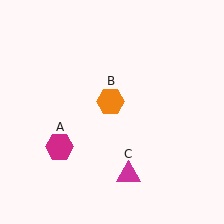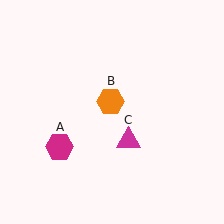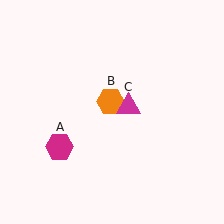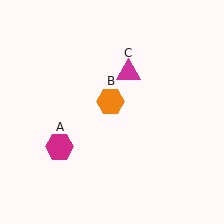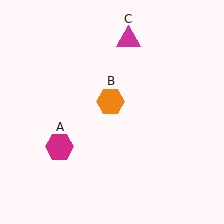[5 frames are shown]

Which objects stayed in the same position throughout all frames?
Magenta hexagon (object A) and orange hexagon (object B) remained stationary.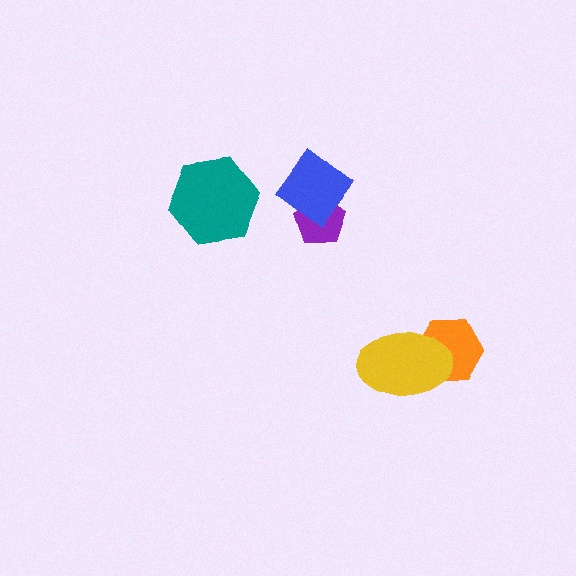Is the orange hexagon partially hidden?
Yes, it is partially covered by another shape.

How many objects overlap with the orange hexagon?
1 object overlaps with the orange hexagon.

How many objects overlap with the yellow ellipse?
1 object overlaps with the yellow ellipse.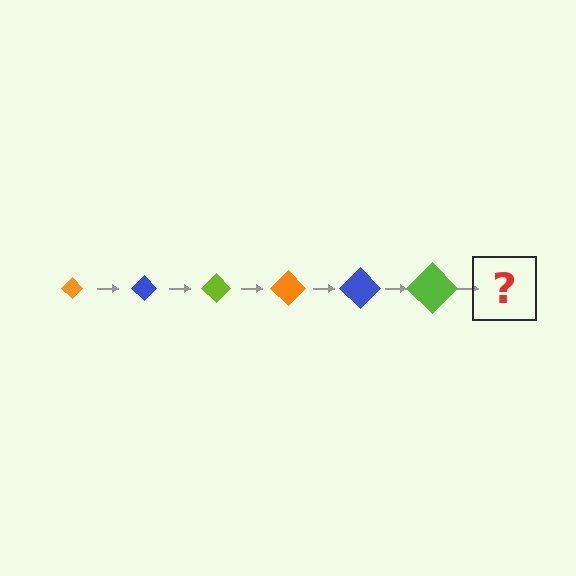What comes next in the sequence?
The next element should be an orange diamond, larger than the previous one.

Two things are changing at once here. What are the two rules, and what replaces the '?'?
The two rules are that the diamond grows larger each step and the color cycles through orange, blue, and lime. The '?' should be an orange diamond, larger than the previous one.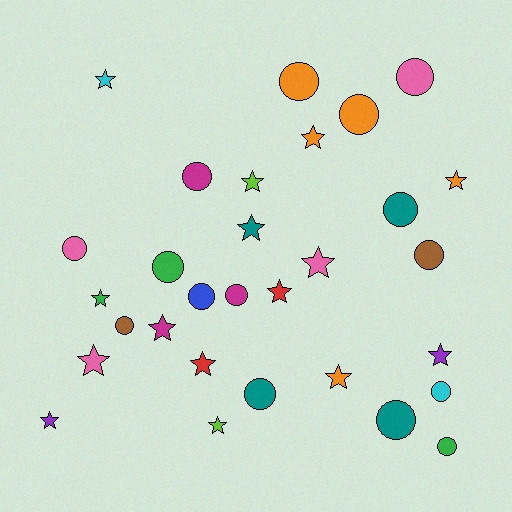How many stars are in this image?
There are 15 stars.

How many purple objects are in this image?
There are 2 purple objects.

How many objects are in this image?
There are 30 objects.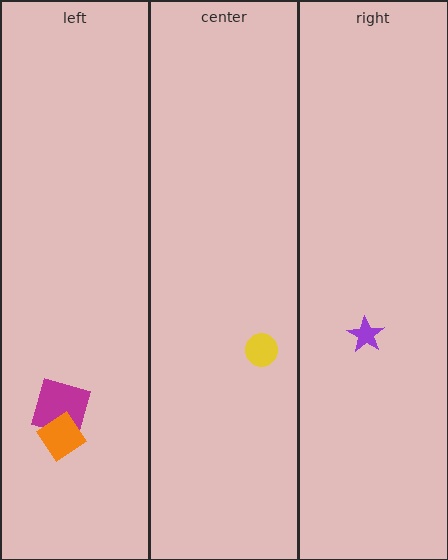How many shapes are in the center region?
1.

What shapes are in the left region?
The magenta square, the orange diamond.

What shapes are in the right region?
The purple star.